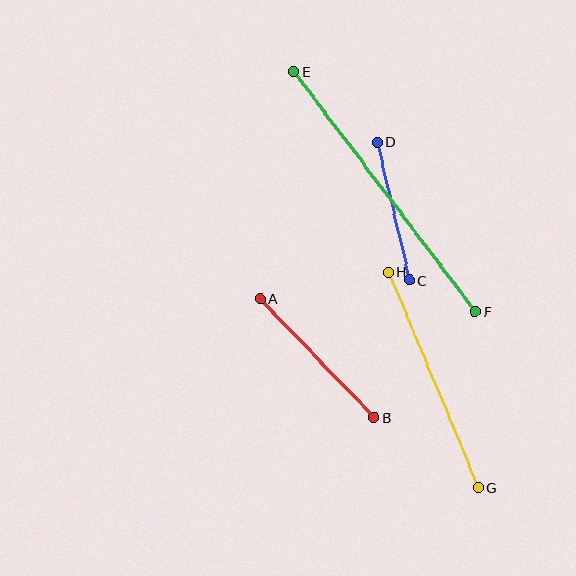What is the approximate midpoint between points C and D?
The midpoint is at approximately (393, 211) pixels.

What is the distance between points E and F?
The distance is approximately 300 pixels.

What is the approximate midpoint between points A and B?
The midpoint is at approximately (317, 358) pixels.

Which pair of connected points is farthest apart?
Points E and F are farthest apart.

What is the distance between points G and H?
The distance is approximately 233 pixels.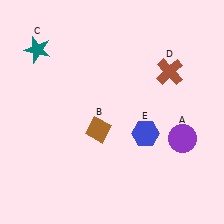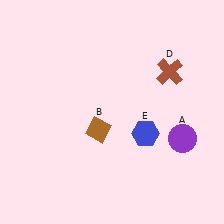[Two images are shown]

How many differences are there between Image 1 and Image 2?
There is 1 difference between the two images.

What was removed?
The teal star (C) was removed in Image 2.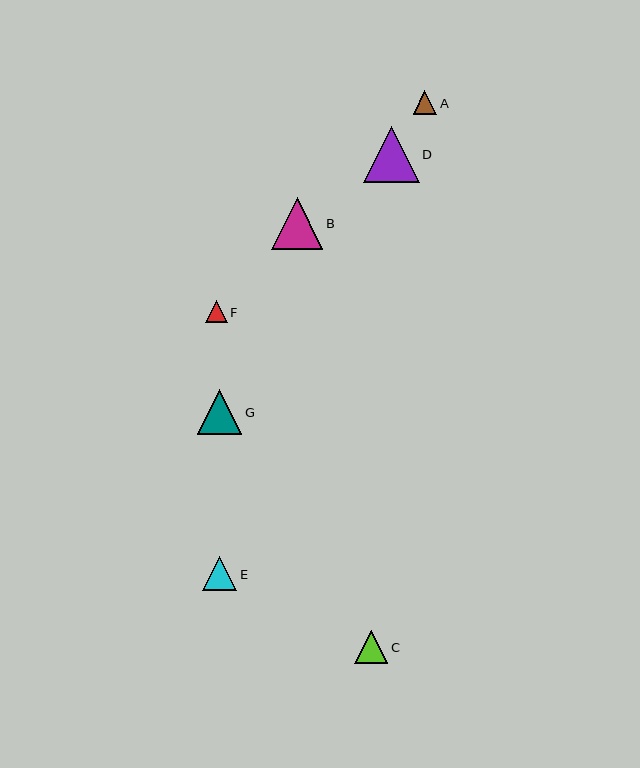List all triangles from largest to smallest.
From largest to smallest: D, B, G, E, C, A, F.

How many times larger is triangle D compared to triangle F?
Triangle D is approximately 2.5 times the size of triangle F.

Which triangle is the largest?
Triangle D is the largest with a size of approximately 56 pixels.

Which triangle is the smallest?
Triangle F is the smallest with a size of approximately 22 pixels.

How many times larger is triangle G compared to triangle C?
Triangle G is approximately 1.3 times the size of triangle C.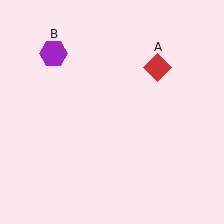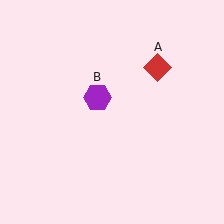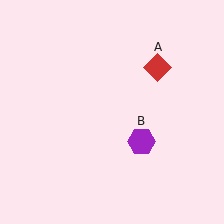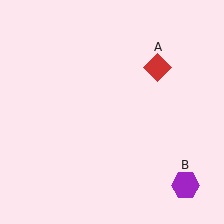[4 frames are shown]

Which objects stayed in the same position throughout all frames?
Red diamond (object A) remained stationary.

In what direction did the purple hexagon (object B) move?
The purple hexagon (object B) moved down and to the right.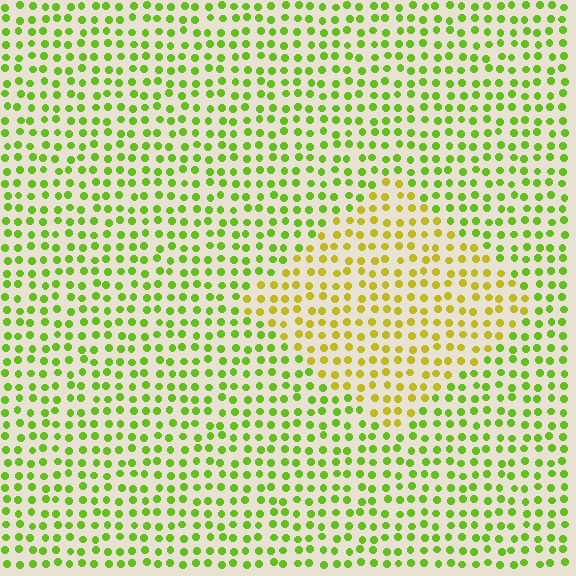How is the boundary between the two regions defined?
The boundary is defined purely by a slight shift in hue (about 37 degrees). Spacing, size, and orientation are identical on both sides.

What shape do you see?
I see a diamond.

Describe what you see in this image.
The image is filled with small lime elements in a uniform arrangement. A diamond-shaped region is visible where the elements are tinted to a slightly different hue, forming a subtle color boundary.